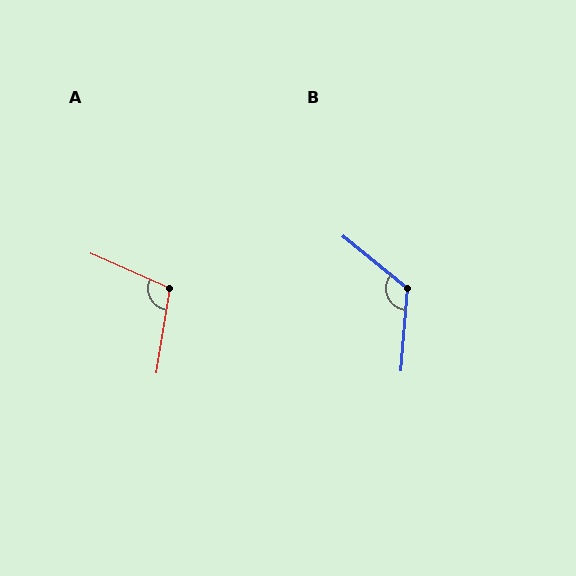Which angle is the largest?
B, at approximately 125 degrees.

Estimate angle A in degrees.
Approximately 104 degrees.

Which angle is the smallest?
A, at approximately 104 degrees.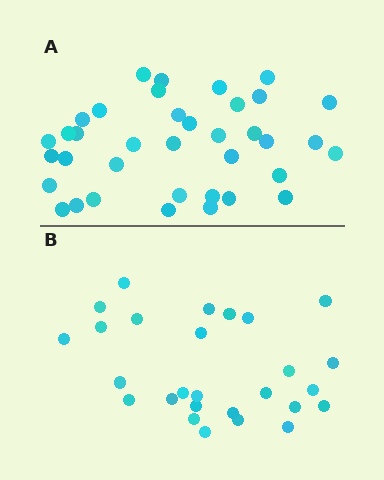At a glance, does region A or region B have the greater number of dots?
Region A (the top region) has more dots.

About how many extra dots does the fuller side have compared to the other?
Region A has roughly 10 or so more dots than region B.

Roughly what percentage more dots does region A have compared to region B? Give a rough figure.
About 35% more.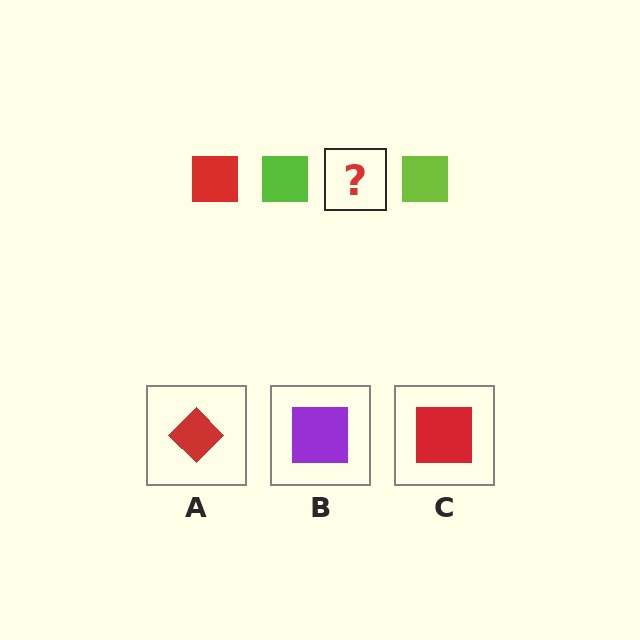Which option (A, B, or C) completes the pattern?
C.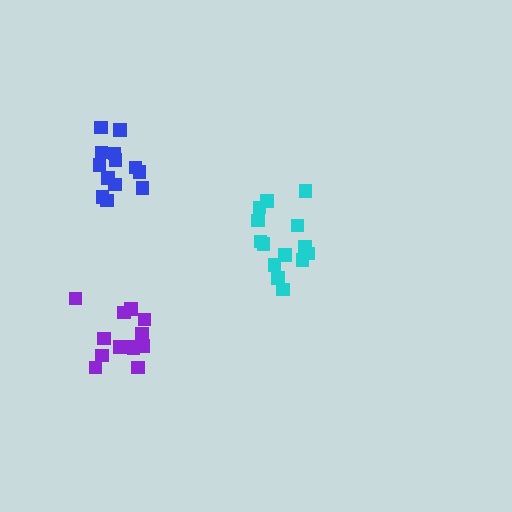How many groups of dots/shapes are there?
There are 3 groups.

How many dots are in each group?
Group 1: 13 dots, Group 2: 14 dots, Group 3: 13 dots (40 total).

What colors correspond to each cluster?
The clusters are colored: purple, cyan, blue.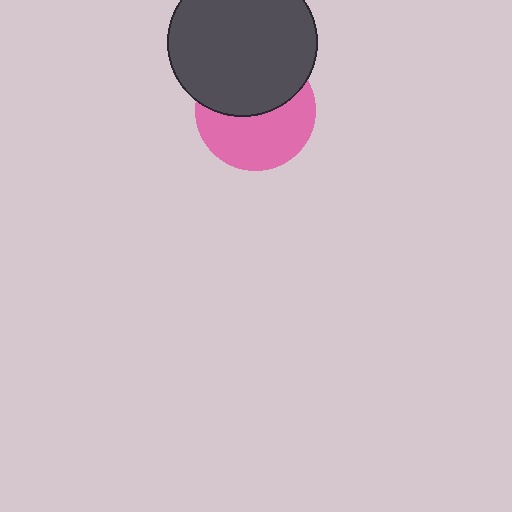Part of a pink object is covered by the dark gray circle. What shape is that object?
It is a circle.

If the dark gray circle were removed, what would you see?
You would see the complete pink circle.